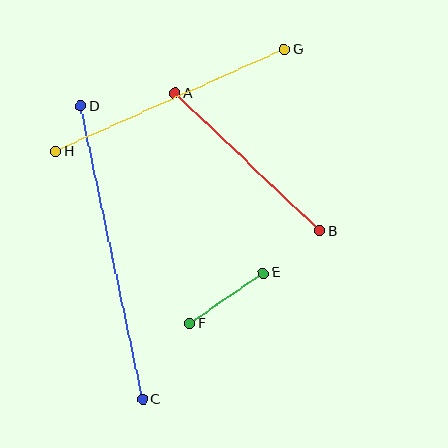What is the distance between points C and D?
The distance is approximately 300 pixels.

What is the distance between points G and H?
The distance is approximately 251 pixels.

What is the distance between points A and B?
The distance is approximately 200 pixels.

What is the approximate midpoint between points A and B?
The midpoint is at approximately (247, 162) pixels.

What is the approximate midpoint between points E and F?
The midpoint is at approximately (227, 298) pixels.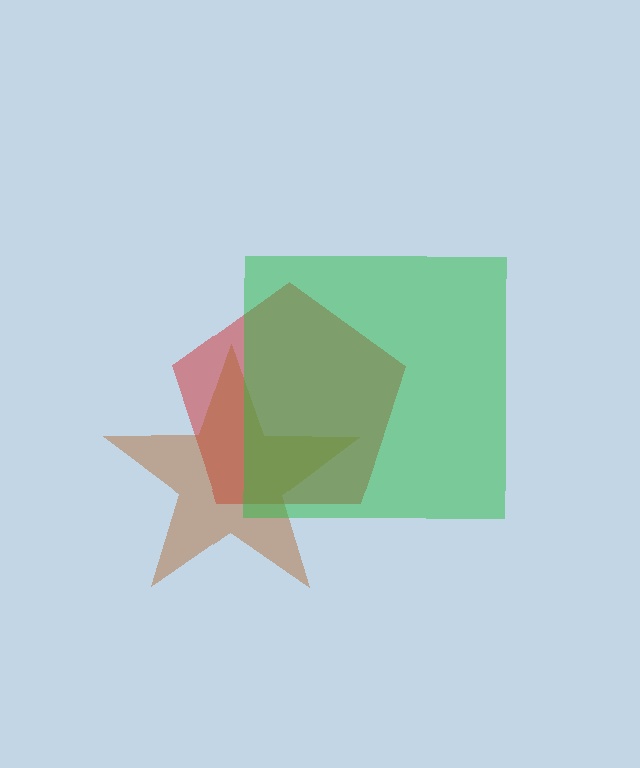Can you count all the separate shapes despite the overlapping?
Yes, there are 3 separate shapes.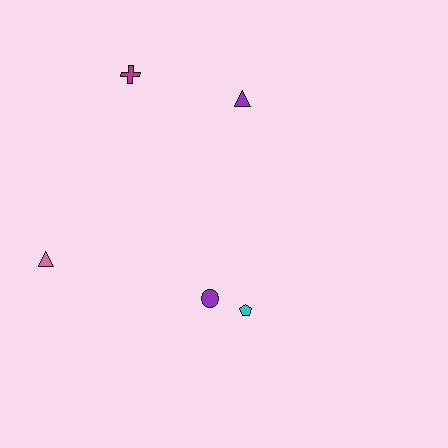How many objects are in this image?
There are 5 objects.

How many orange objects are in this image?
There are no orange objects.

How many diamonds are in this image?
There are no diamonds.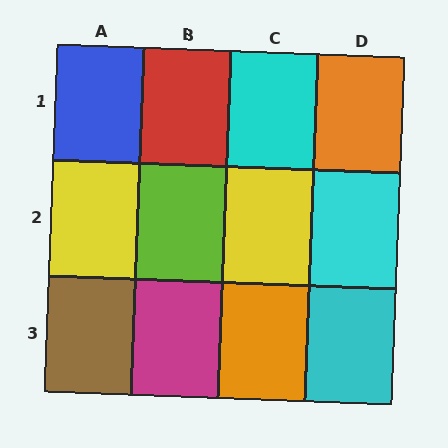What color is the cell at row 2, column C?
Yellow.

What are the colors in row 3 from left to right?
Brown, magenta, orange, cyan.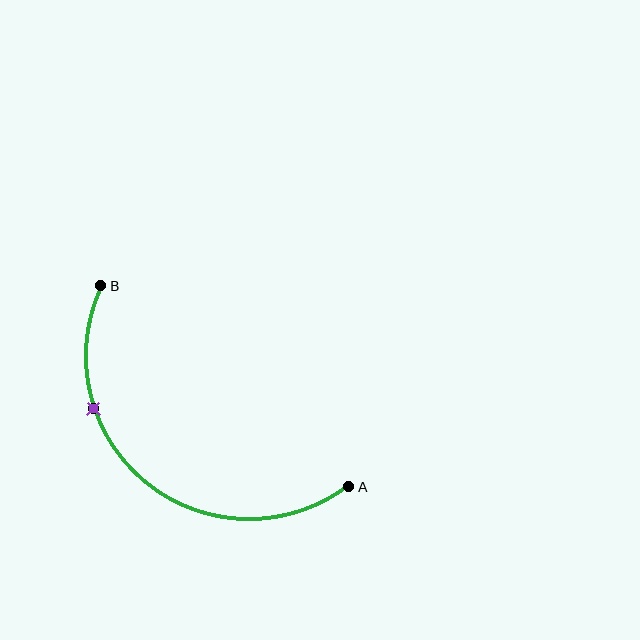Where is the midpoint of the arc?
The arc midpoint is the point on the curve farthest from the straight line joining A and B. It sits below and to the left of that line.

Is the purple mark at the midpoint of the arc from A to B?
No. The purple mark lies on the arc but is closer to endpoint B. The arc midpoint would be at the point on the curve equidistant along the arc from both A and B.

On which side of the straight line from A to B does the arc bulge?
The arc bulges below and to the left of the straight line connecting A and B.